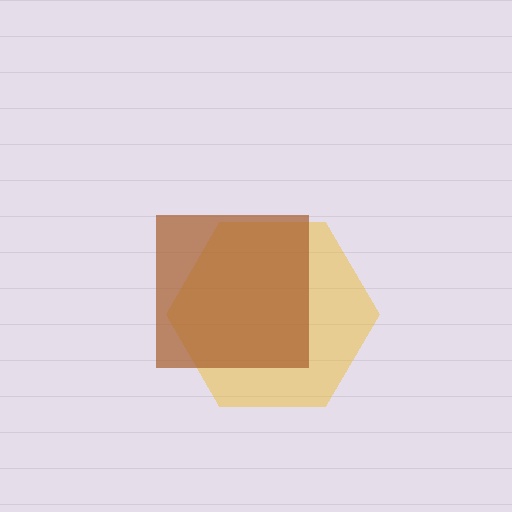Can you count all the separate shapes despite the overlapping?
Yes, there are 2 separate shapes.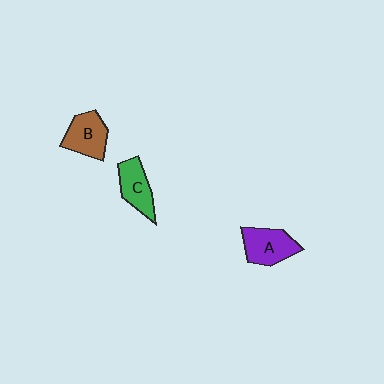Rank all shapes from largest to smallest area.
From largest to smallest: A (purple), B (brown), C (green).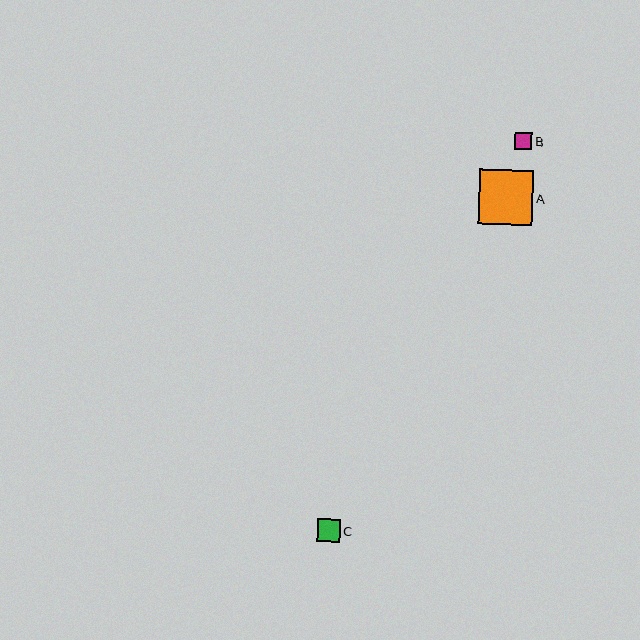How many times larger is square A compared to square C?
Square A is approximately 2.4 times the size of square C.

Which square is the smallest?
Square B is the smallest with a size of approximately 17 pixels.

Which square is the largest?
Square A is the largest with a size of approximately 55 pixels.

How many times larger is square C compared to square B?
Square C is approximately 1.4 times the size of square B.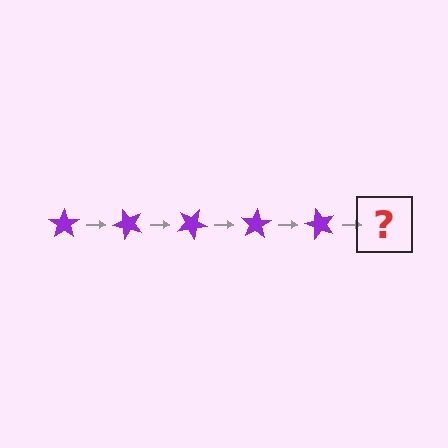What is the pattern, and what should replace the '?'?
The pattern is that the star rotates 50 degrees each step. The '?' should be a purple star rotated 250 degrees.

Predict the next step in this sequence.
The next step is a purple star rotated 250 degrees.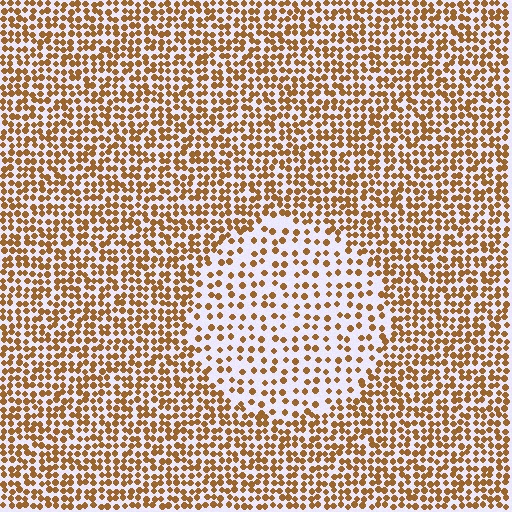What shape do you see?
I see a circle.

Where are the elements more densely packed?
The elements are more densely packed outside the circle boundary.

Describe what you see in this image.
The image contains small brown elements arranged at two different densities. A circle-shaped region is visible where the elements are less densely packed than the surrounding area.